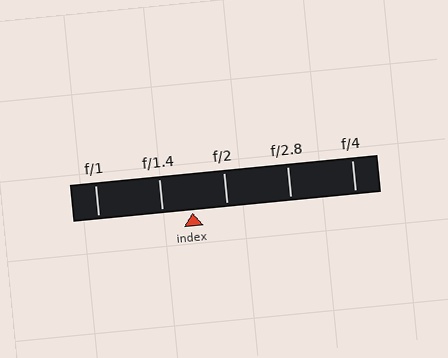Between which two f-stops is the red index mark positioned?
The index mark is between f/1.4 and f/2.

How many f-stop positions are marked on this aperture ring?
There are 5 f-stop positions marked.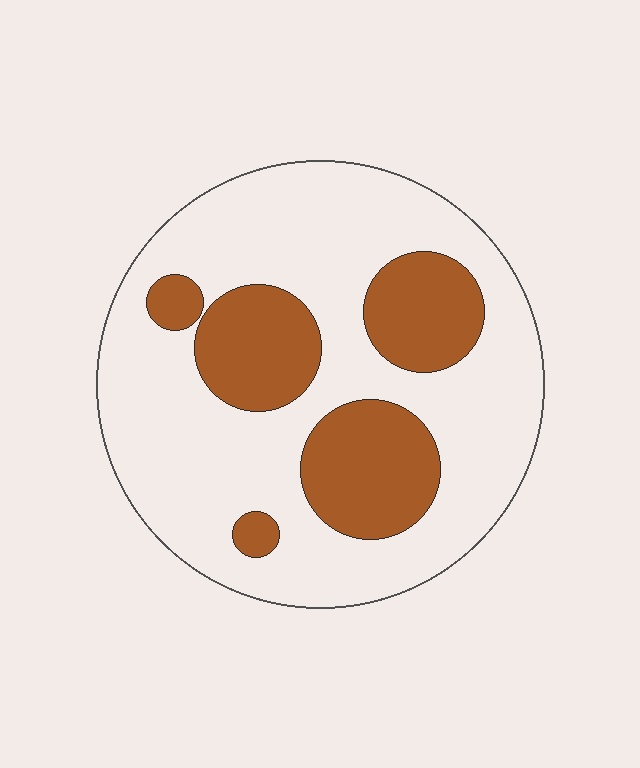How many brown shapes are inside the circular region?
5.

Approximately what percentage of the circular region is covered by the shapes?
Approximately 30%.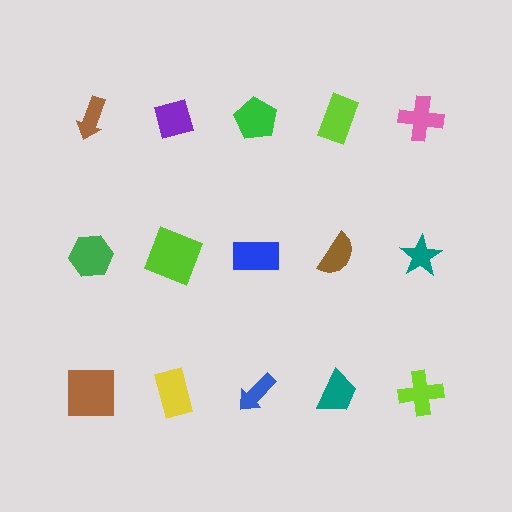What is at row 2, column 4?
A brown semicircle.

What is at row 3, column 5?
A lime cross.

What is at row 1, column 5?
A pink cross.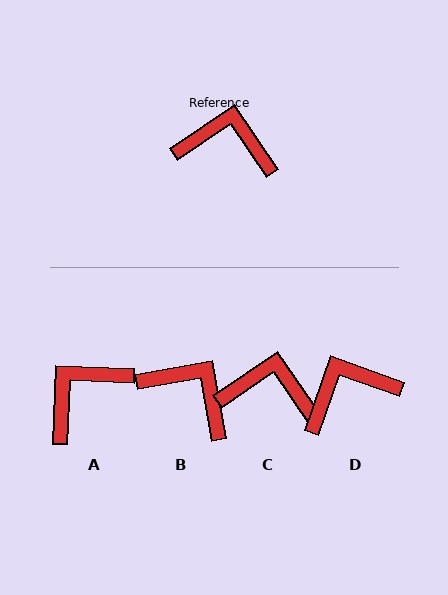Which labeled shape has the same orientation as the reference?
C.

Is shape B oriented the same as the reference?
No, it is off by about 24 degrees.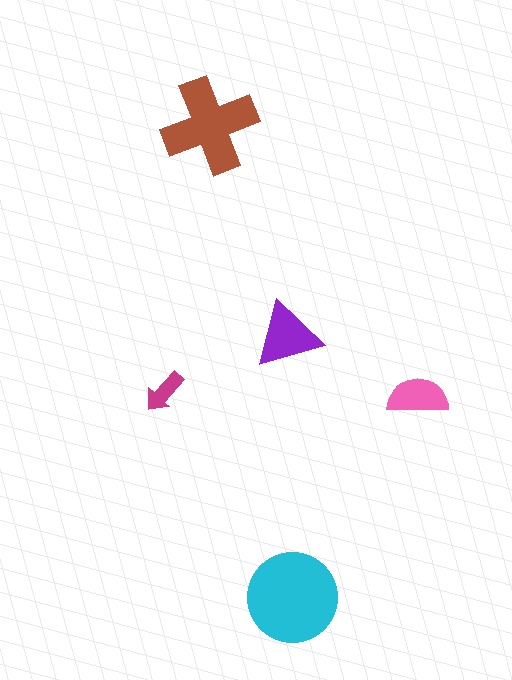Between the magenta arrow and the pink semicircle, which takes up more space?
The pink semicircle.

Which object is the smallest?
The magenta arrow.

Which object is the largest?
The cyan circle.